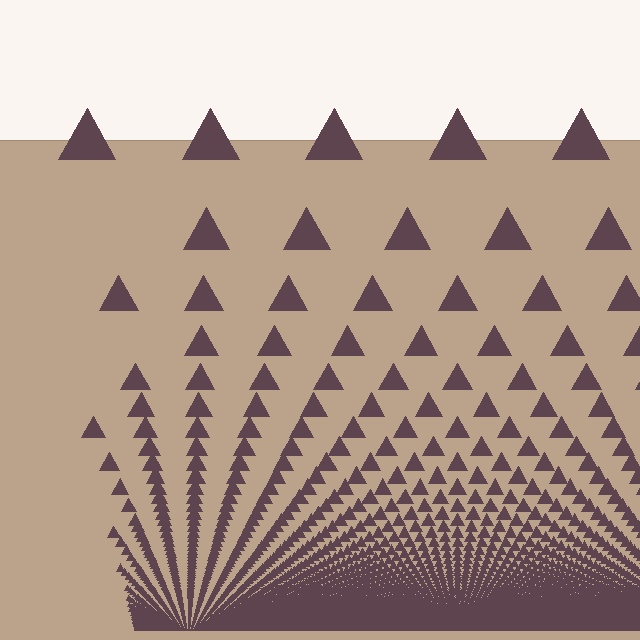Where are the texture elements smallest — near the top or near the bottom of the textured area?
Near the bottom.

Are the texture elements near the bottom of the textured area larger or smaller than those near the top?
Smaller. The gradient is inverted — elements near the bottom are smaller and denser.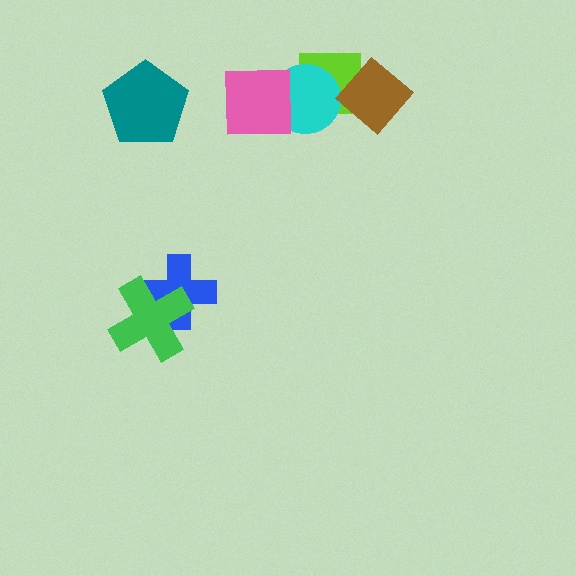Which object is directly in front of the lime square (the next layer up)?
The cyan circle is directly in front of the lime square.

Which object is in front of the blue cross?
The green cross is in front of the blue cross.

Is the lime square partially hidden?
Yes, it is partially covered by another shape.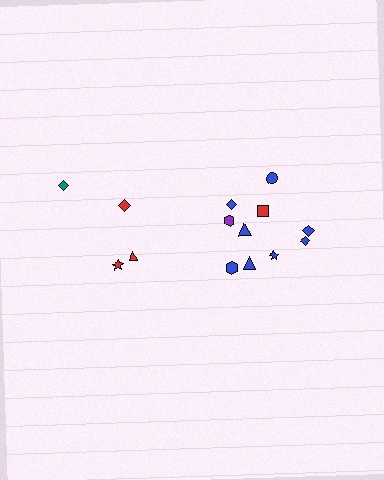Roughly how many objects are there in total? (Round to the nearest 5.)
Roughly 15 objects in total.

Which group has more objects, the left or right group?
The right group.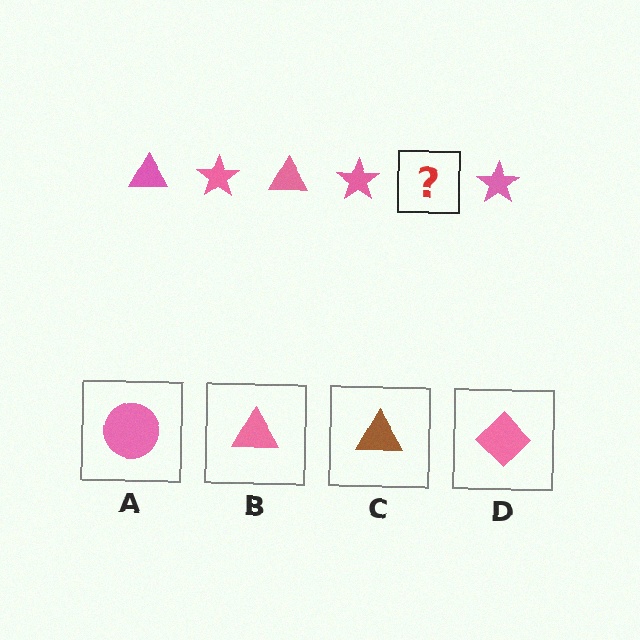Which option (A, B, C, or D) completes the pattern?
B.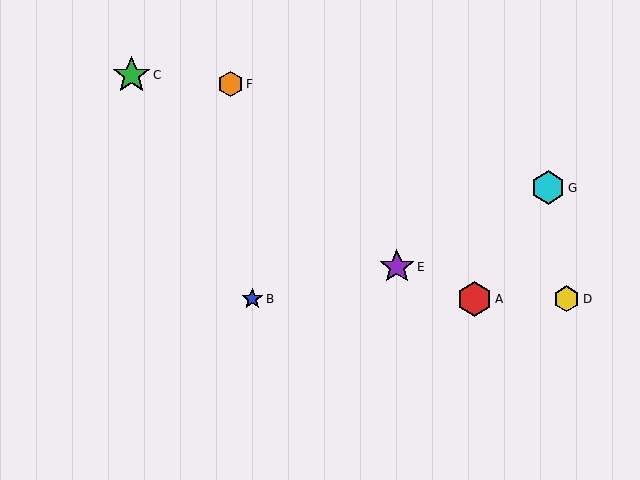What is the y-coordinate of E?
Object E is at y≈267.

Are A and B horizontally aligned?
Yes, both are at y≈299.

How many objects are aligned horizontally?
3 objects (A, B, D) are aligned horizontally.